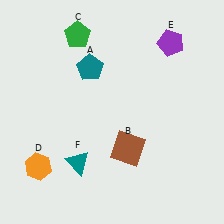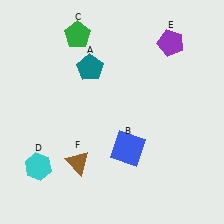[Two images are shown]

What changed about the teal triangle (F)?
In Image 1, F is teal. In Image 2, it changed to brown.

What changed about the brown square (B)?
In Image 1, B is brown. In Image 2, it changed to blue.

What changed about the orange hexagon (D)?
In Image 1, D is orange. In Image 2, it changed to cyan.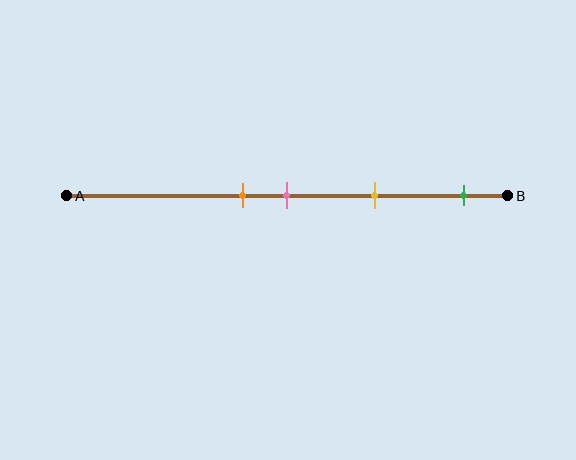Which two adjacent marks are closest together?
The orange and pink marks are the closest adjacent pair.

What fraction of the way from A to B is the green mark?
The green mark is approximately 90% (0.9) of the way from A to B.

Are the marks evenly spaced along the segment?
No, the marks are not evenly spaced.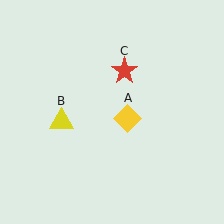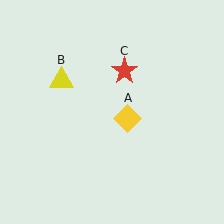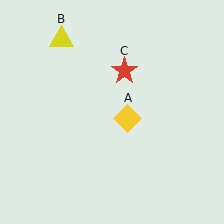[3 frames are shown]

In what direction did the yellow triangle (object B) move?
The yellow triangle (object B) moved up.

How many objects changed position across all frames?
1 object changed position: yellow triangle (object B).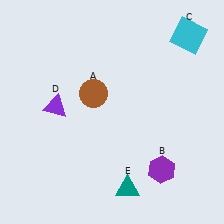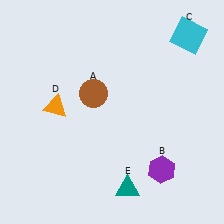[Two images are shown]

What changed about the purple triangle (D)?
In Image 1, D is purple. In Image 2, it changed to orange.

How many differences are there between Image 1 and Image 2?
There is 1 difference between the two images.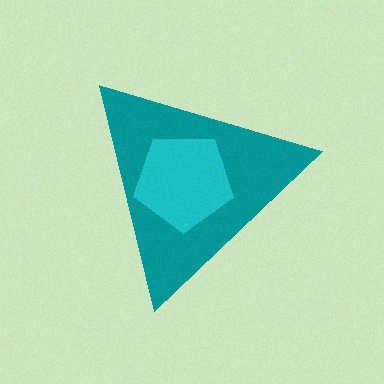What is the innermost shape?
The cyan pentagon.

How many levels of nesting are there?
2.